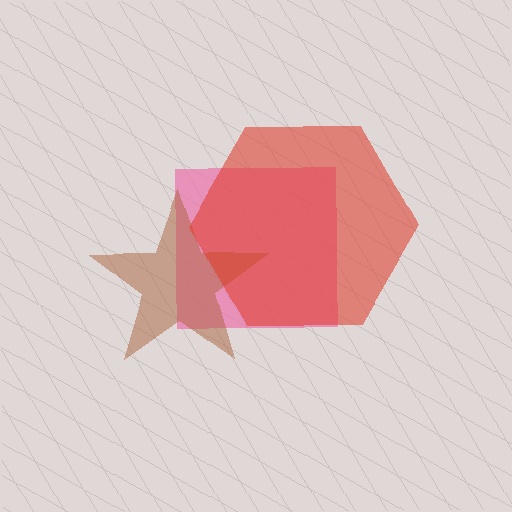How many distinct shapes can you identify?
There are 3 distinct shapes: a pink square, a brown star, a red hexagon.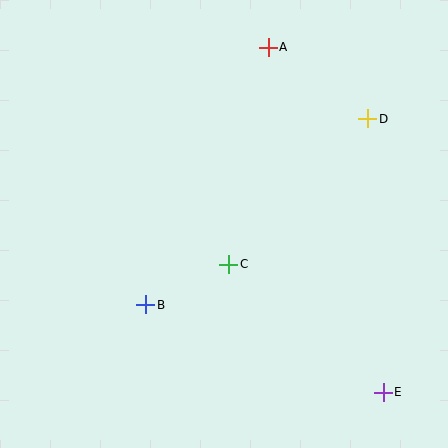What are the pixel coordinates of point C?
Point C is at (229, 264).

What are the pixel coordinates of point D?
Point D is at (368, 119).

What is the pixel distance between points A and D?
The distance between A and D is 123 pixels.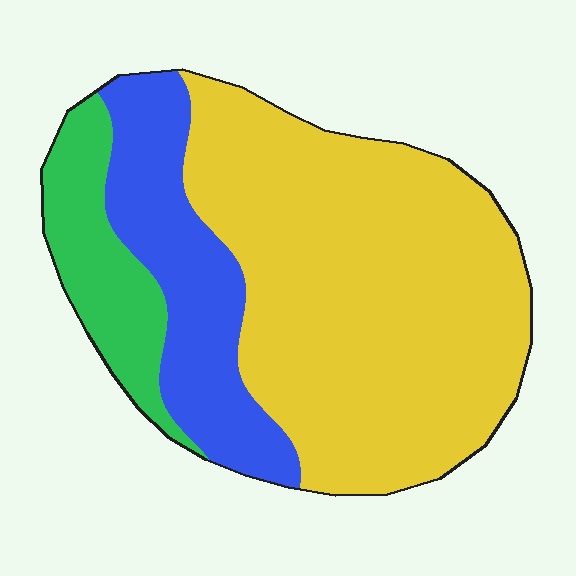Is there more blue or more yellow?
Yellow.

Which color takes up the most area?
Yellow, at roughly 65%.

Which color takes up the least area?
Green, at roughly 15%.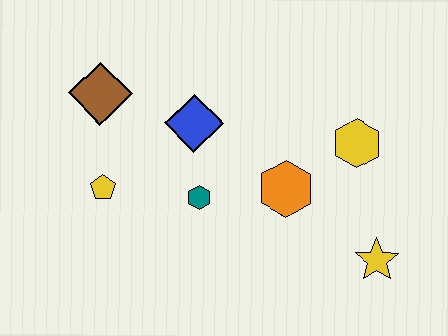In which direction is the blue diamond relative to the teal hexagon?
The blue diamond is above the teal hexagon.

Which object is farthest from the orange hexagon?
The brown diamond is farthest from the orange hexagon.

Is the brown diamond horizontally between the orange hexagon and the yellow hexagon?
No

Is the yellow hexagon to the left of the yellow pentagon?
No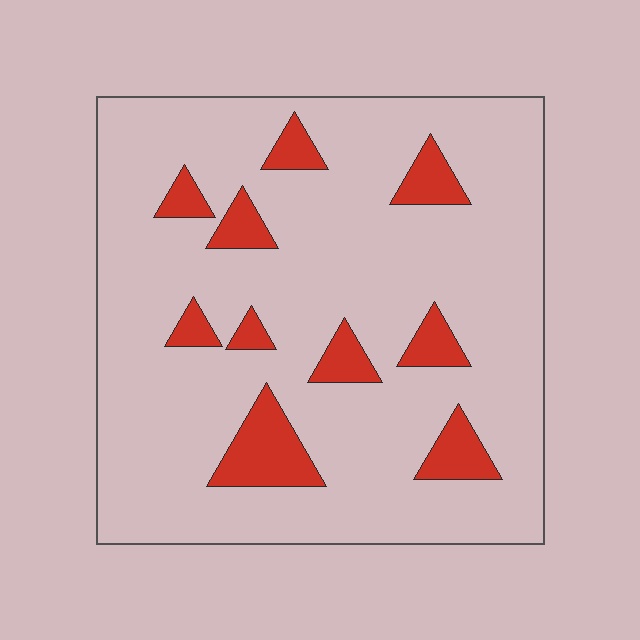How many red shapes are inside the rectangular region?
10.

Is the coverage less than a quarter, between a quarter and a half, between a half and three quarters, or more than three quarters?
Less than a quarter.